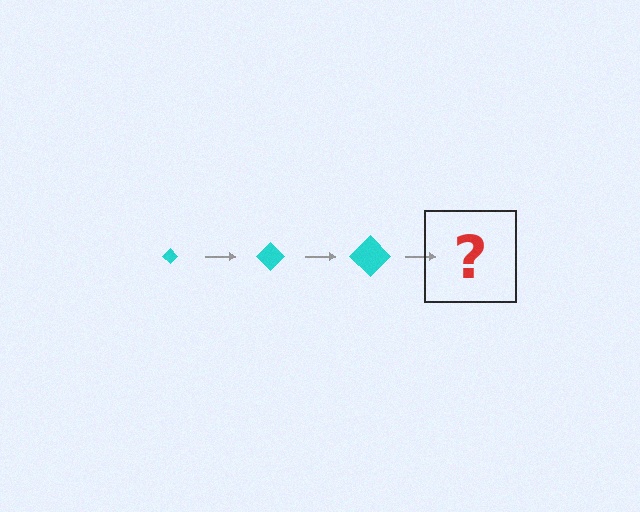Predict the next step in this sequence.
The next step is a cyan diamond, larger than the previous one.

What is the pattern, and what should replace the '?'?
The pattern is that the diamond gets progressively larger each step. The '?' should be a cyan diamond, larger than the previous one.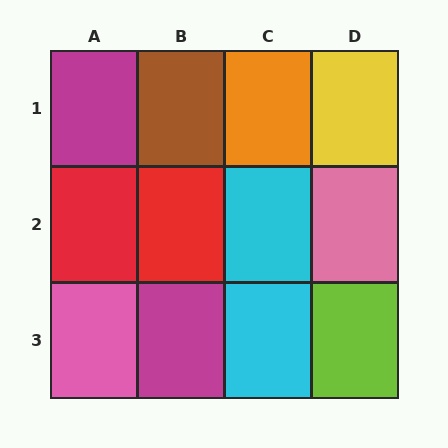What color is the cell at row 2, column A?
Red.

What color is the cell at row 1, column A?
Magenta.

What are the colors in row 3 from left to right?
Pink, magenta, cyan, lime.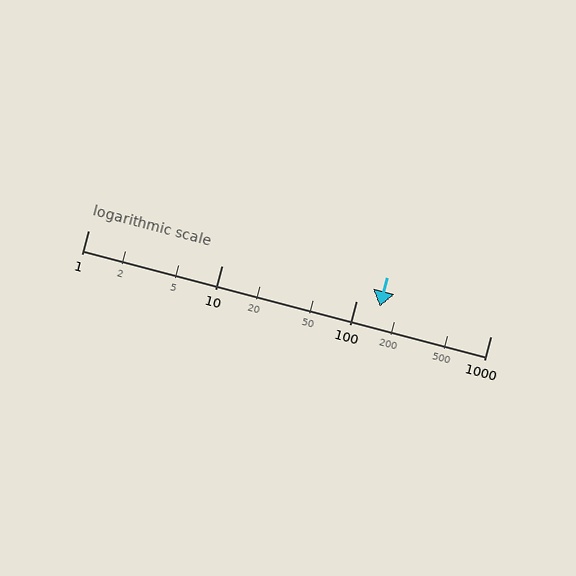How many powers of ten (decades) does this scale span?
The scale spans 3 decades, from 1 to 1000.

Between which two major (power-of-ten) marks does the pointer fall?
The pointer is between 100 and 1000.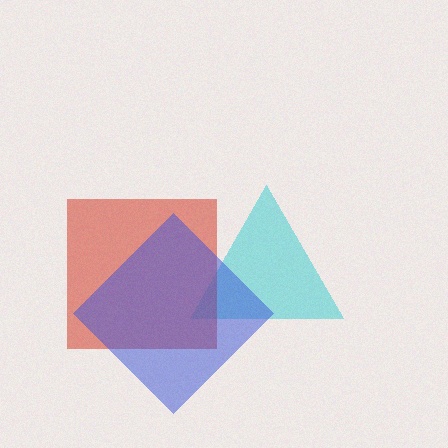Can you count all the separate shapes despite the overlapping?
Yes, there are 3 separate shapes.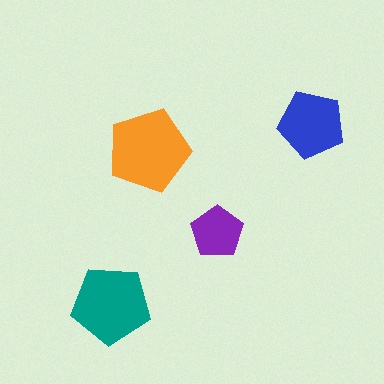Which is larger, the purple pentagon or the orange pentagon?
The orange one.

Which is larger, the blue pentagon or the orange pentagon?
The orange one.